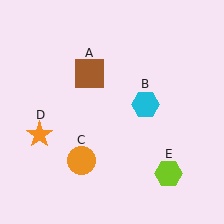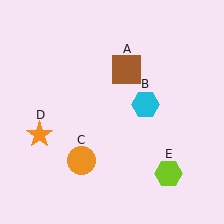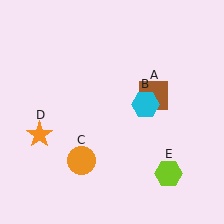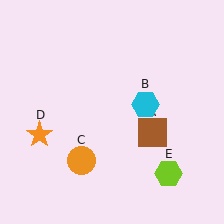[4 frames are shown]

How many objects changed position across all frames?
1 object changed position: brown square (object A).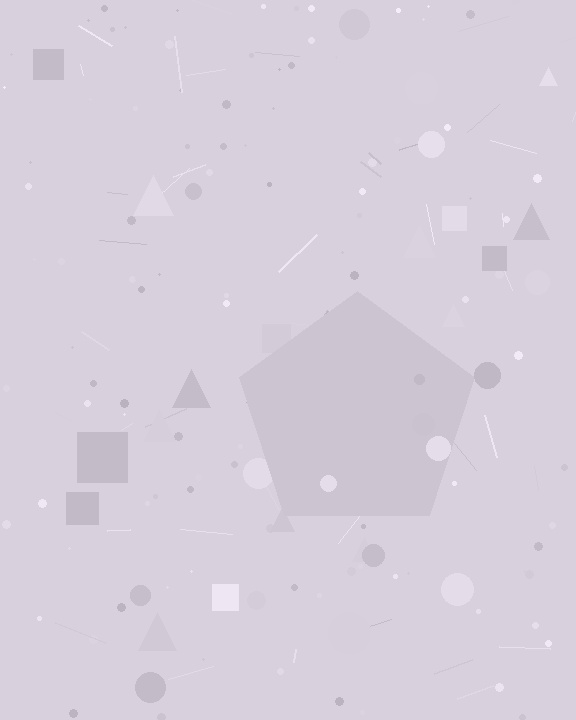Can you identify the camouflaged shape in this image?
The camouflaged shape is a pentagon.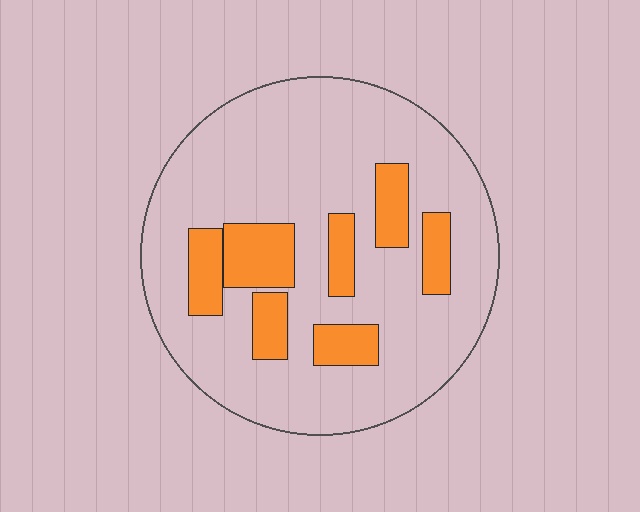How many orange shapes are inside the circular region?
7.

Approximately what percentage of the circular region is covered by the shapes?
Approximately 20%.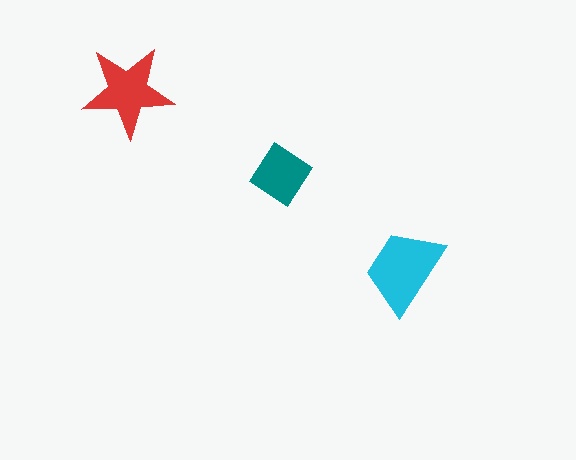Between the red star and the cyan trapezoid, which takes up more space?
The cyan trapezoid.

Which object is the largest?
The cyan trapezoid.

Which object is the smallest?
The teal diamond.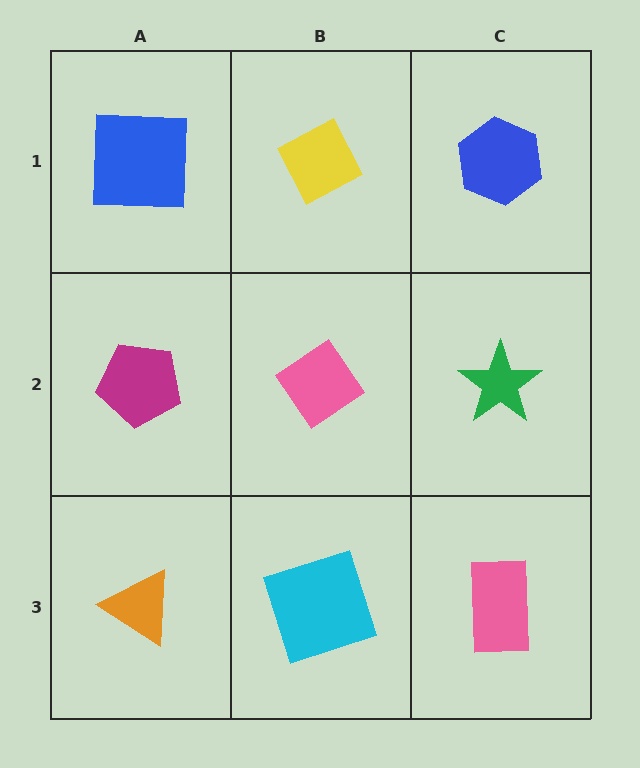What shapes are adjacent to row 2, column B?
A yellow diamond (row 1, column B), a cyan square (row 3, column B), a magenta pentagon (row 2, column A), a green star (row 2, column C).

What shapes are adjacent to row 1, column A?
A magenta pentagon (row 2, column A), a yellow diamond (row 1, column B).